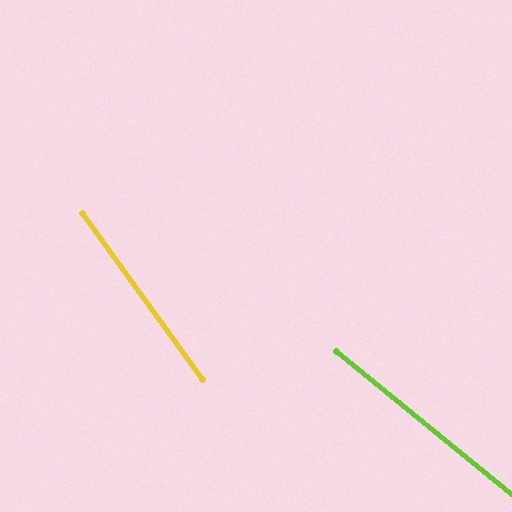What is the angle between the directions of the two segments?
Approximately 15 degrees.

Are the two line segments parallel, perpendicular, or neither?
Neither parallel nor perpendicular — they differ by about 15°.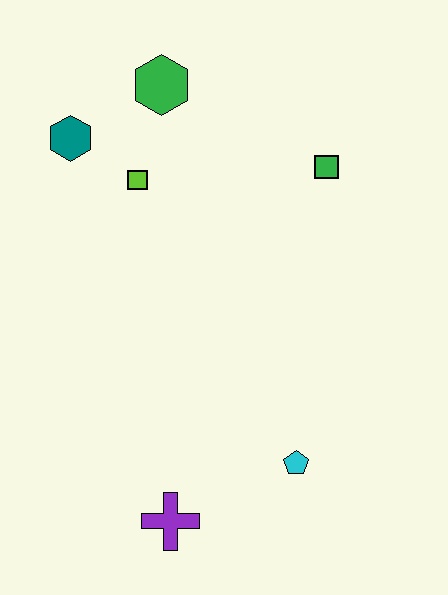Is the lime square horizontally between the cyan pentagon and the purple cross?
No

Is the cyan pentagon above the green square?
No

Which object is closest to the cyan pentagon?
The purple cross is closest to the cyan pentagon.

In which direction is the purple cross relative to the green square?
The purple cross is below the green square.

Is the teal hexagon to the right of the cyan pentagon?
No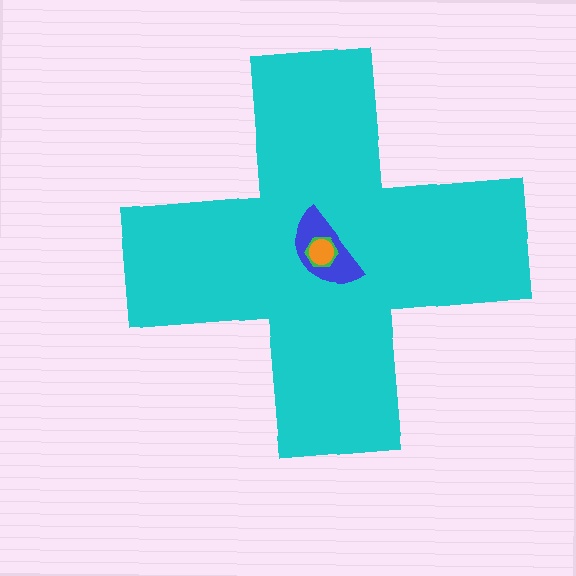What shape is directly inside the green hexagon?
The orange circle.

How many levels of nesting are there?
4.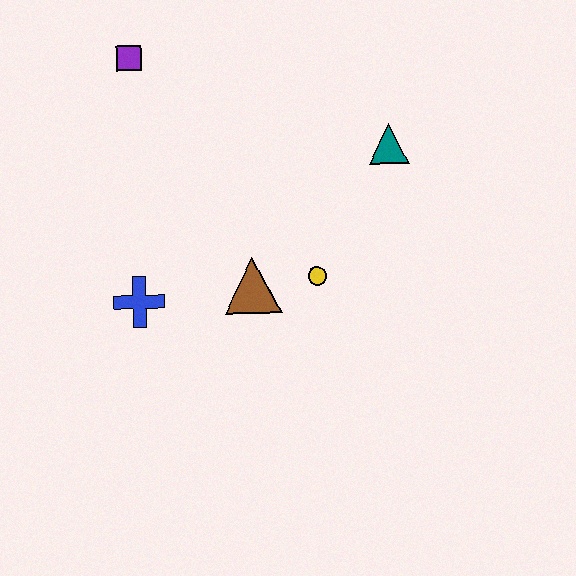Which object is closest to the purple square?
The blue cross is closest to the purple square.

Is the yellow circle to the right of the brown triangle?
Yes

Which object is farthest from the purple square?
The yellow circle is farthest from the purple square.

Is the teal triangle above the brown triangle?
Yes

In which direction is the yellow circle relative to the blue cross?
The yellow circle is to the right of the blue cross.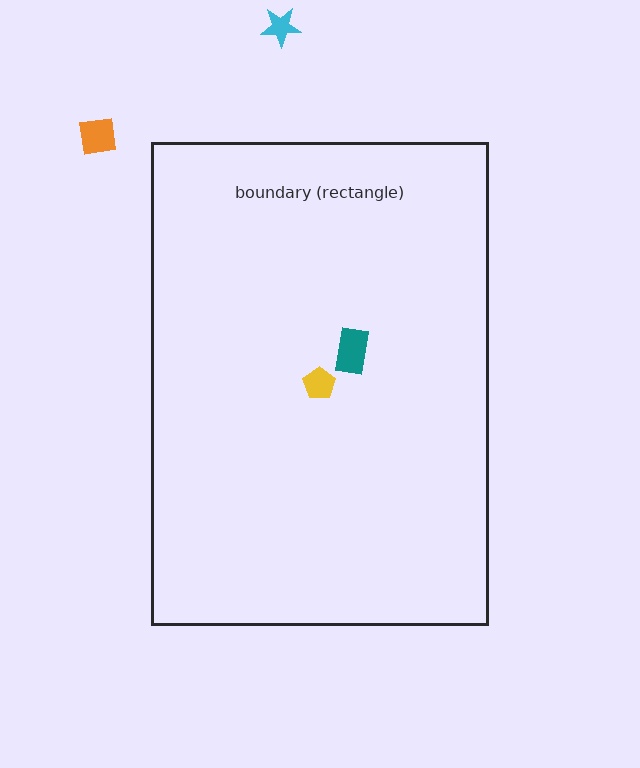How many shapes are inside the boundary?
2 inside, 2 outside.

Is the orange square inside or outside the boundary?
Outside.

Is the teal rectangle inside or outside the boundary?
Inside.